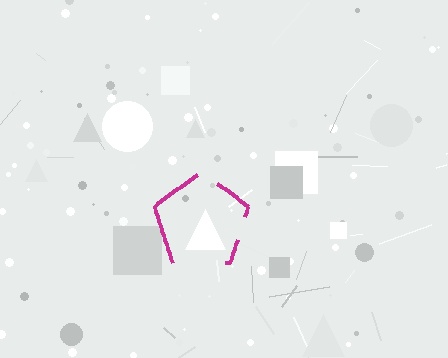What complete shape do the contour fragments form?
The contour fragments form a pentagon.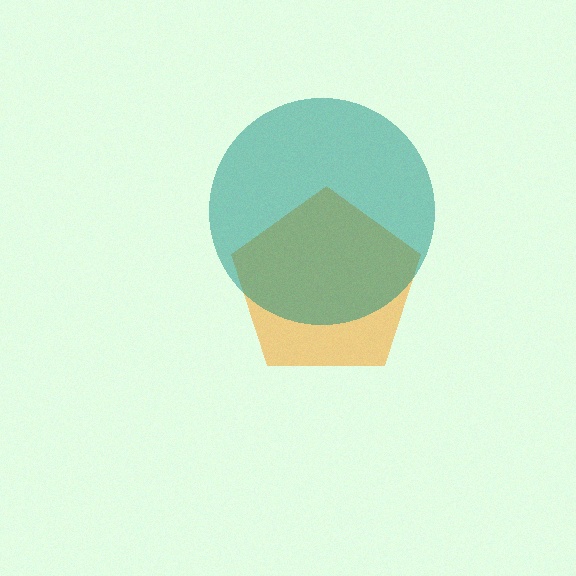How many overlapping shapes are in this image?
There are 2 overlapping shapes in the image.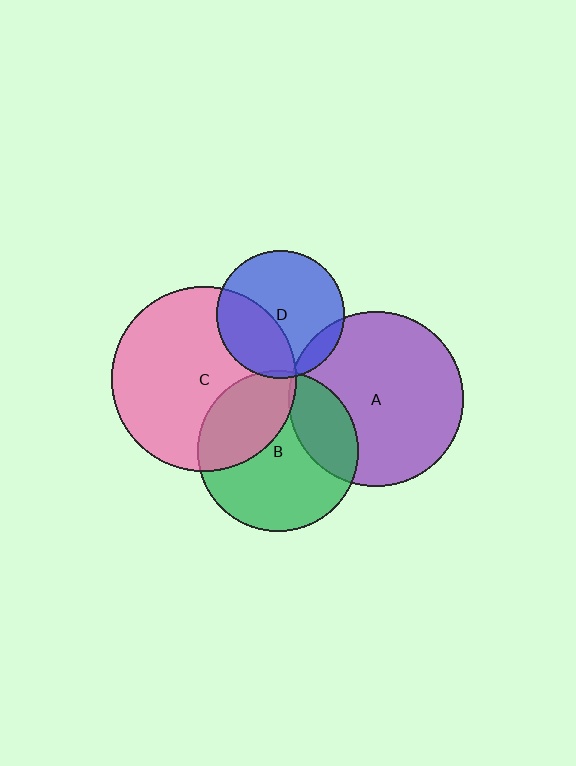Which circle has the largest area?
Circle C (pink).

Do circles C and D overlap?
Yes.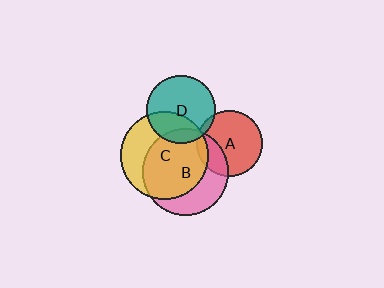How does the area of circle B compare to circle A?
Approximately 1.8 times.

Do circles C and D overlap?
Yes.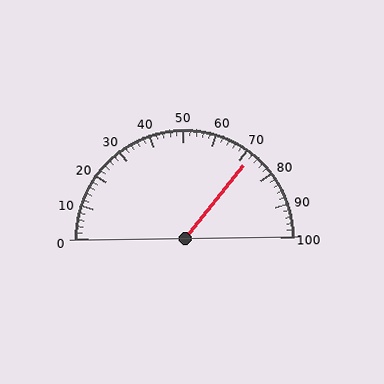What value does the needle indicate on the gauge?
The needle indicates approximately 72.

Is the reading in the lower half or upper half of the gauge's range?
The reading is in the upper half of the range (0 to 100).